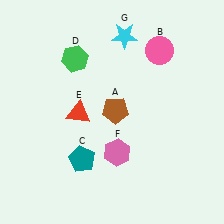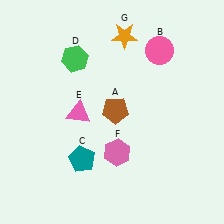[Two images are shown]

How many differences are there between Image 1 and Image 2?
There are 2 differences between the two images.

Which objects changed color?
E changed from red to pink. G changed from cyan to orange.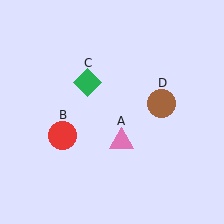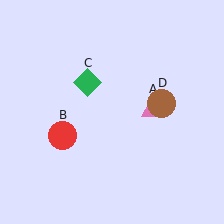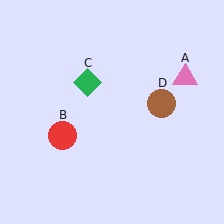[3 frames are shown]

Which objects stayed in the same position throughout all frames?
Red circle (object B) and green diamond (object C) and brown circle (object D) remained stationary.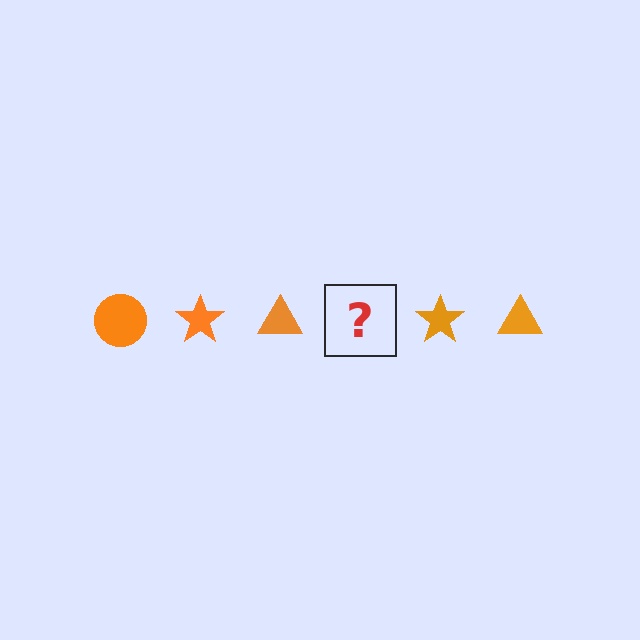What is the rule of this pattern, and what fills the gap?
The rule is that the pattern cycles through circle, star, triangle shapes in orange. The gap should be filled with an orange circle.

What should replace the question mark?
The question mark should be replaced with an orange circle.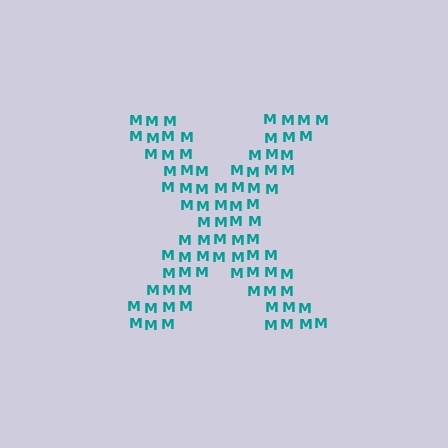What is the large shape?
The large shape is the letter X.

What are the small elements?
The small elements are letter M's.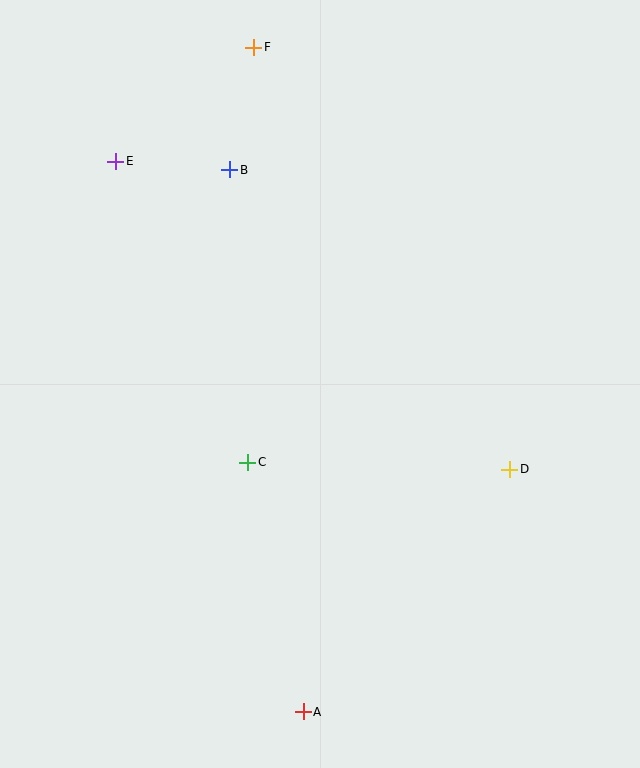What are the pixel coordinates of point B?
Point B is at (230, 170).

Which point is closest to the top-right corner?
Point F is closest to the top-right corner.